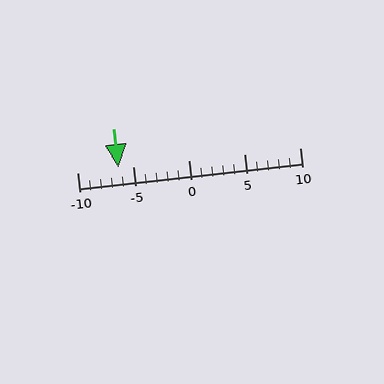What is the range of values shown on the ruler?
The ruler shows values from -10 to 10.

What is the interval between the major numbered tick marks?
The major tick marks are spaced 5 units apart.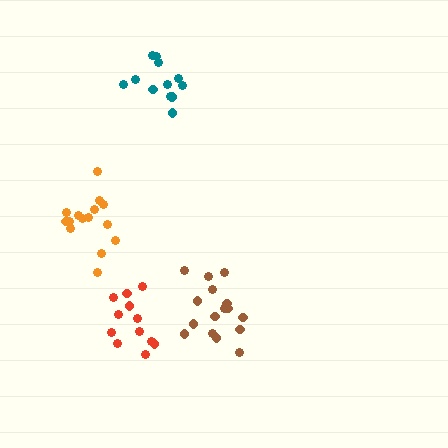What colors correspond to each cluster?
The clusters are colored: teal, brown, orange, red.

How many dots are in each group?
Group 1: 12 dots, Group 2: 16 dots, Group 3: 15 dots, Group 4: 12 dots (55 total).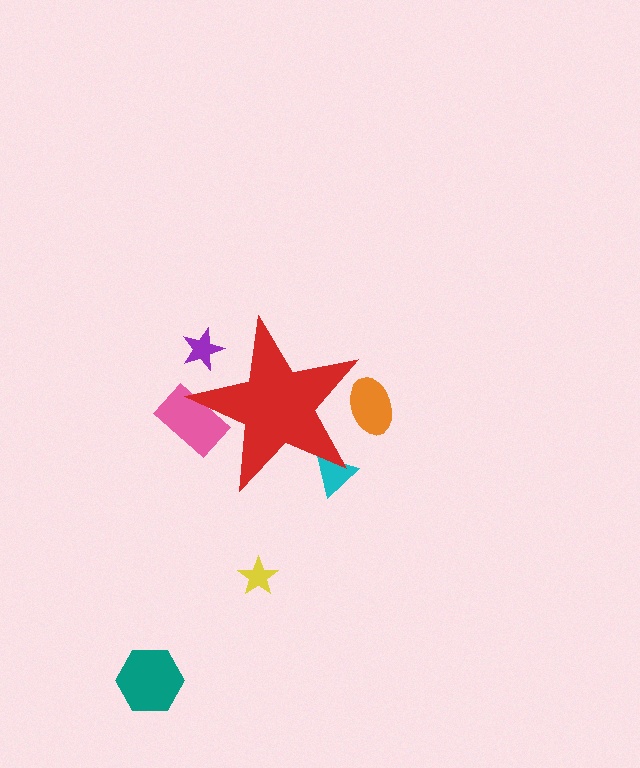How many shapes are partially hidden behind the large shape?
4 shapes are partially hidden.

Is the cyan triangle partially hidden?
Yes, the cyan triangle is partially hidden behind the red star.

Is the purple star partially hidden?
Yes, the purple star is partially hidden behind the red star.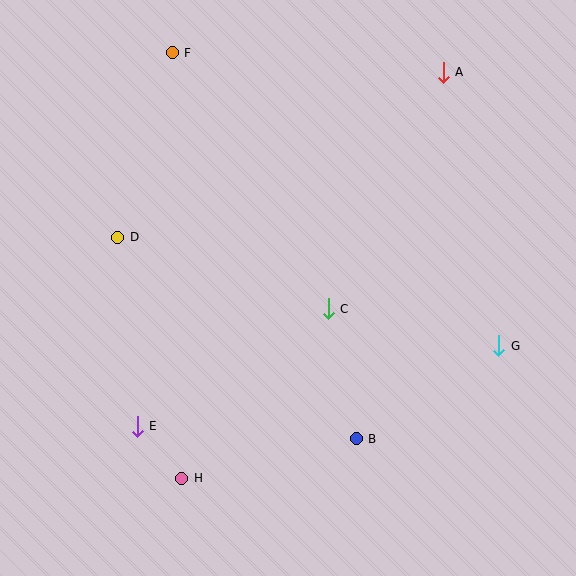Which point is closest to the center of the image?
Point C at (328, 309) is closest to the center.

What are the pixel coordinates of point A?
Point A is at (443, 72).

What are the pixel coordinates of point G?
Point G is at (499, 346).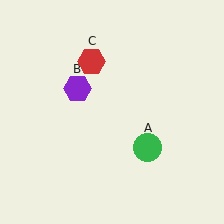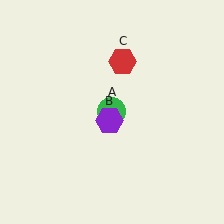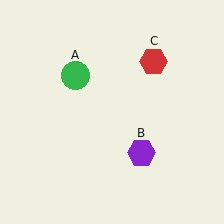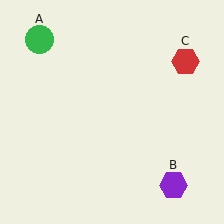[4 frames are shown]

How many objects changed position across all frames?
3 objects changed position: green circle (object A), purple hexagon (object B), red hexagon (object C).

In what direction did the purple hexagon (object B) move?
The purple hexagon (object B) moved down and to the right.